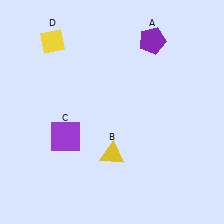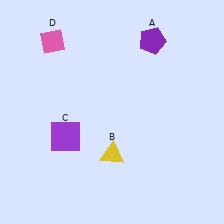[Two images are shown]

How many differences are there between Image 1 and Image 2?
There is 1 difference between the two images.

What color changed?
The diamond (D) changed from yellow in Image 1 to pink in Image 2.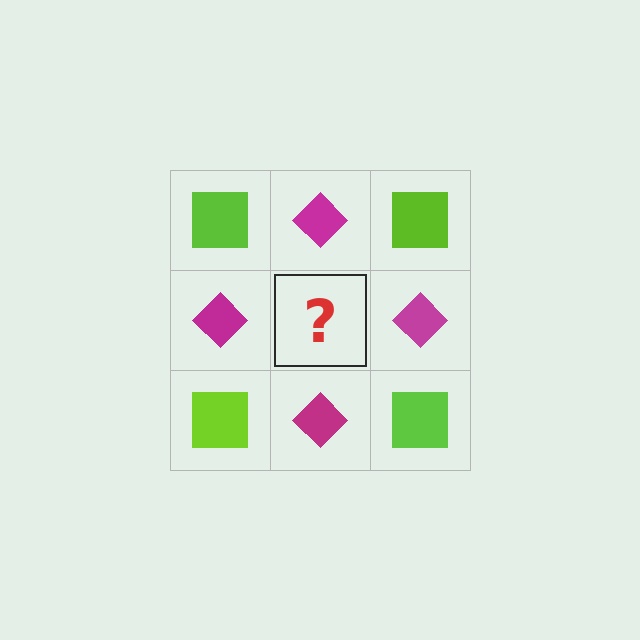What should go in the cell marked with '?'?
The missing cell should contain a lime square.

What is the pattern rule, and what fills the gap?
The rule is that it alternates lime square and magenta diamond in a checkerboard pattern. The gap should be filled with a lime square.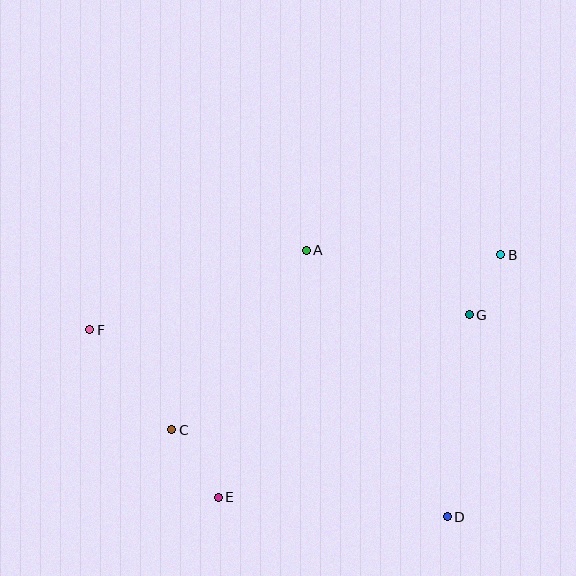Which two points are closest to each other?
Points B and G are closest to each other.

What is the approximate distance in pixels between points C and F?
The distance between C and F is approximately 129 pixels.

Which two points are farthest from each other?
Points B and F are farthest from each other.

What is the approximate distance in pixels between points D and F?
The distance between D and F is approximately 403 pixels.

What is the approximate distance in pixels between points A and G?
The distance between A and G is approximately 175 pixels.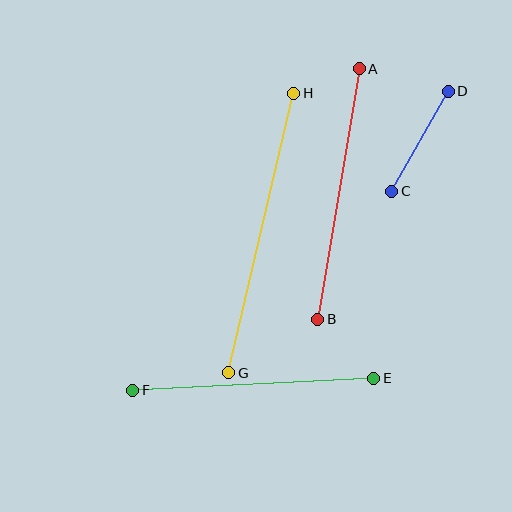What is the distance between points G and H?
The distance is approximately 287 pixels.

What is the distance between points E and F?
The distance is approximately 241 pixels.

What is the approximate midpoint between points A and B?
The midpoint is at approximately (339, 194) pixels.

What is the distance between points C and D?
The distance is approximately 115 pixels.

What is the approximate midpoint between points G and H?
The midpoint is at approximately (261, 233) pixels.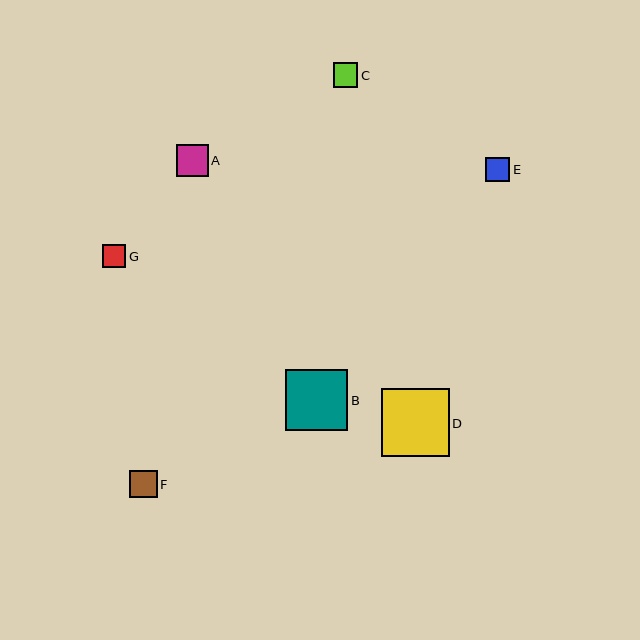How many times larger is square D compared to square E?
Square D is approximately 2.9 times the size of square E.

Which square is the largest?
Square D is the largest with a size of approximately 68 pixels.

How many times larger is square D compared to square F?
Square D is approximately 2.5 times the size of square F.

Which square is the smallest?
Square G is the smallest with a size of approximately 23 pixels.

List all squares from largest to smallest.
From largest to smallest: D, B, A, F, C, E, G.